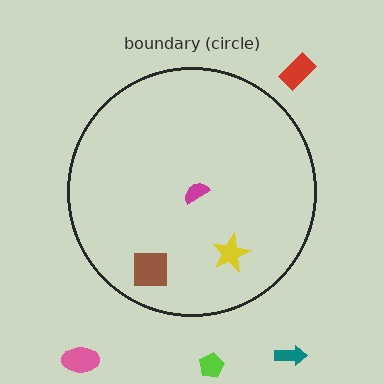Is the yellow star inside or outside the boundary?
Inside.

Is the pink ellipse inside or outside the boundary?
Outside.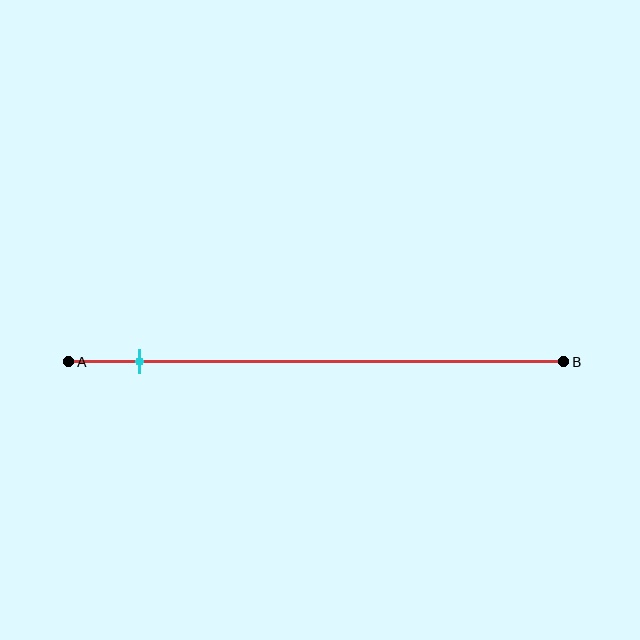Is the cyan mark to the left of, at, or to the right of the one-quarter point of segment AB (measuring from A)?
The cyan mark is to the left of the one-quarter point of segment AB.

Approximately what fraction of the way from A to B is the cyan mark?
The cyan mark is approximately 15% of the way from A to B.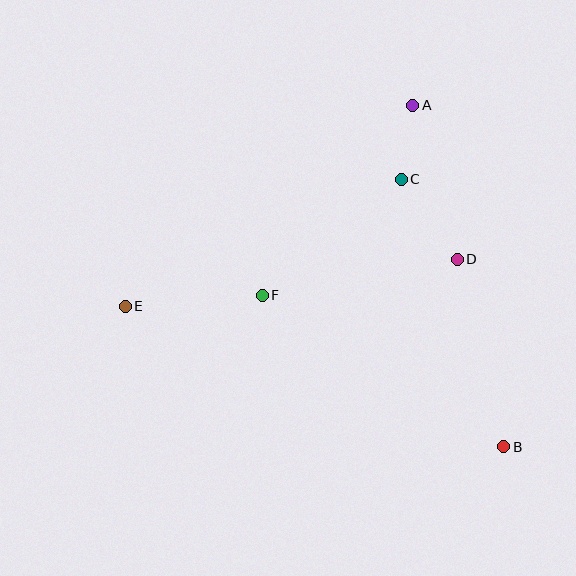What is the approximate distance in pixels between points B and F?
The distance between B and F is approximately 285 pixels.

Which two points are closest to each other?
Points A and C are closest to each other.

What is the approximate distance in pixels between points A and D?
The distance between A and D is approximately 160 pixels.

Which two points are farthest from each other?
Points B and E are farthest from each other.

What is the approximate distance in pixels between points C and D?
The distance between C and D is approximately 97 pixels.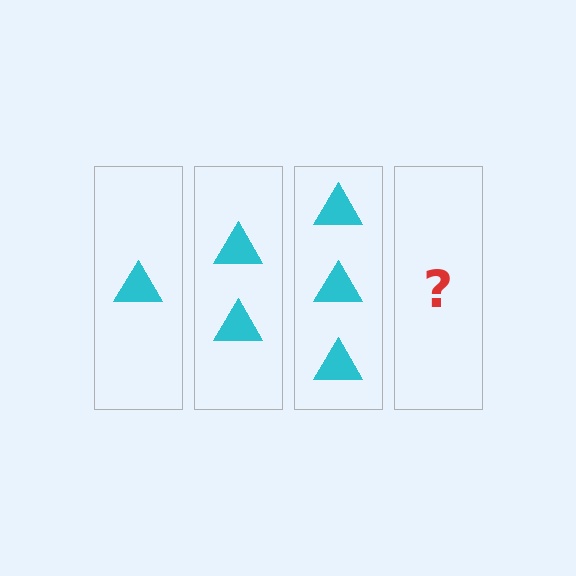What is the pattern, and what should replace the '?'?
The pattern is that each step adds one more triangle. The '?' should be 4 triangles.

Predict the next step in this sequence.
The next step is 4 triangles.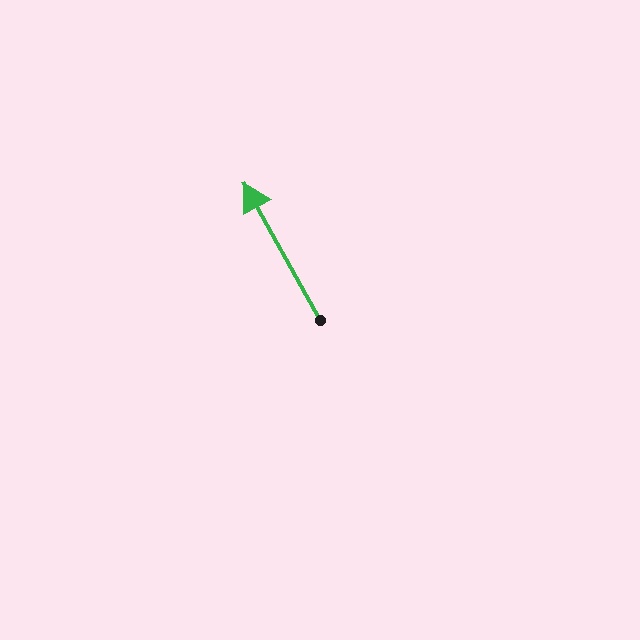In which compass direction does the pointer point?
Northwest.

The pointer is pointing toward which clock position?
Roughly 11 o'clock.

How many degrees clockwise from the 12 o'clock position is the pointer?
Approximately 331 degrees.